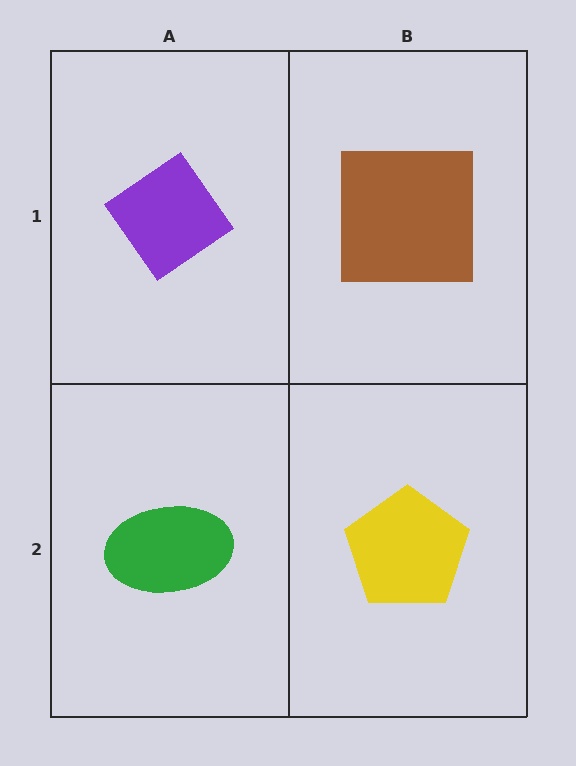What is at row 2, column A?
A green ellipse.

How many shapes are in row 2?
2 shapes.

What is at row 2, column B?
A yellow pentagon.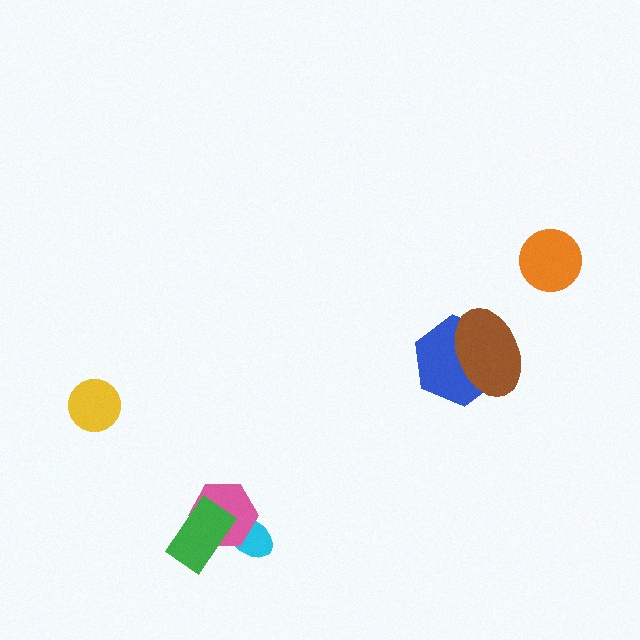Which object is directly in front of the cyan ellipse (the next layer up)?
The pink hexagon is directly in front of the cyan ellipse.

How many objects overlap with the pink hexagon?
2 objects overlap with the pink hexagon.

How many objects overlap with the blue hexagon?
1 object overlaps with the blue hexagon.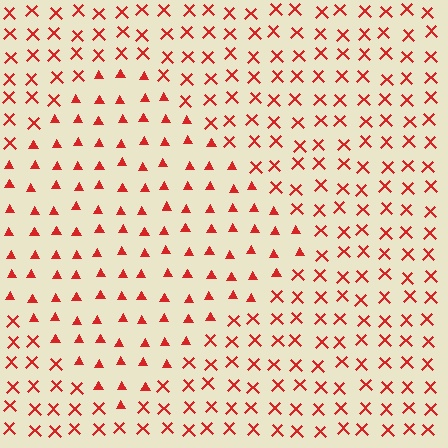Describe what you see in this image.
The image is filled with small red elements arranged in a uniform grid. A diamond-shaped region contains triangles, while the surrounding area contains X marks. The boundary is defined purely by the change in element shape.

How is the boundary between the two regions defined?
The boundary is defined by a change in element shape: triangles inside vs. X marks outside. All elements share the same color and spacing.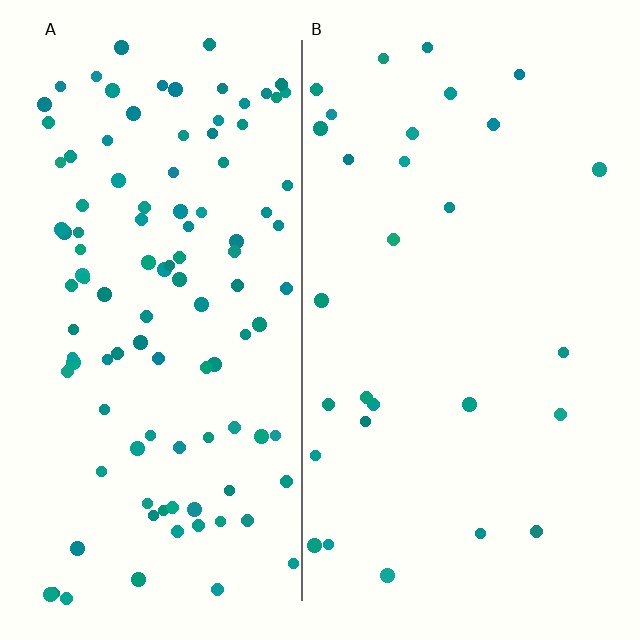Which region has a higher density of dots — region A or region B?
A (the left).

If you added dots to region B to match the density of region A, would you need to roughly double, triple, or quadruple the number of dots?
Approximately quadruple.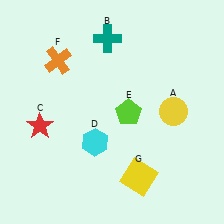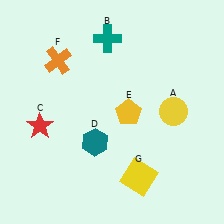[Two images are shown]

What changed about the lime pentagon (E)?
In Image 1, E is lime. In Image 2, it changed to yellow.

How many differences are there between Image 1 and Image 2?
There are 2 differences between the two images.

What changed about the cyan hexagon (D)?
In Image 1, D is cyan. In Image 2, it changed to teal.